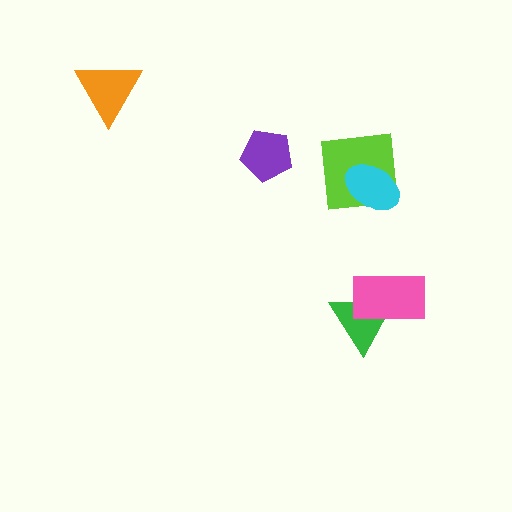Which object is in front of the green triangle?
The pink rectangle is in front of the green triangle.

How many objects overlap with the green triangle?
1 object overlaps with the green triangle.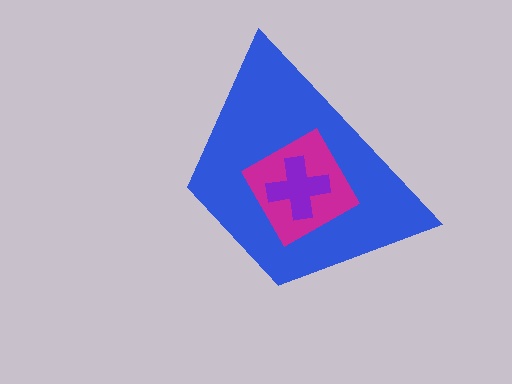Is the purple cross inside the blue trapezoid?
Yes.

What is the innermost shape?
The purple cross.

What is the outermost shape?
The blue trapezoid.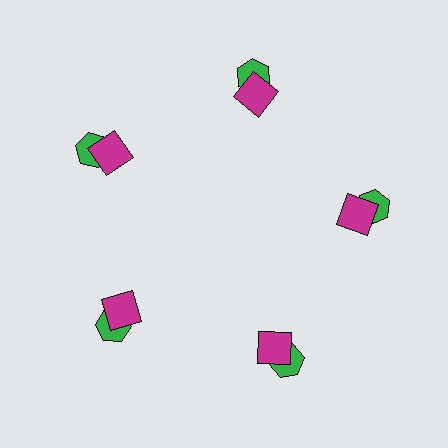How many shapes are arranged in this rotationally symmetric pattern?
There are 10 shapes, arranged in 5 groups of 2.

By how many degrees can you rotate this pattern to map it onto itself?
The pattern maps onto itself every 72 degrees of rotation.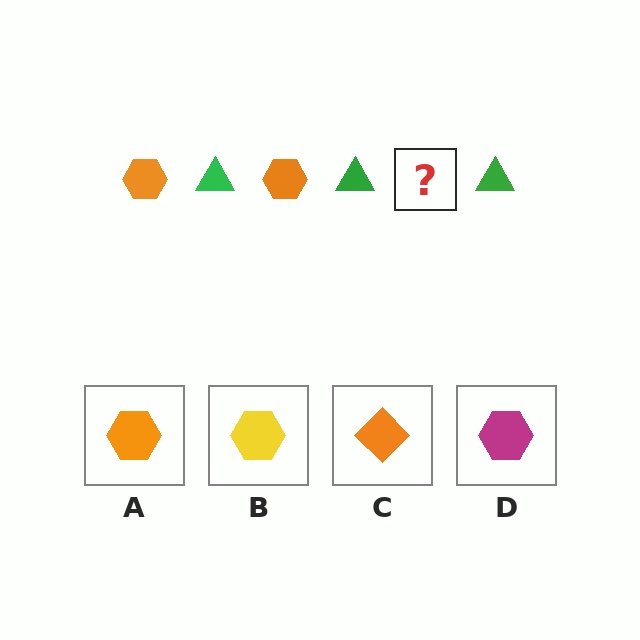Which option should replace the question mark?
Option A.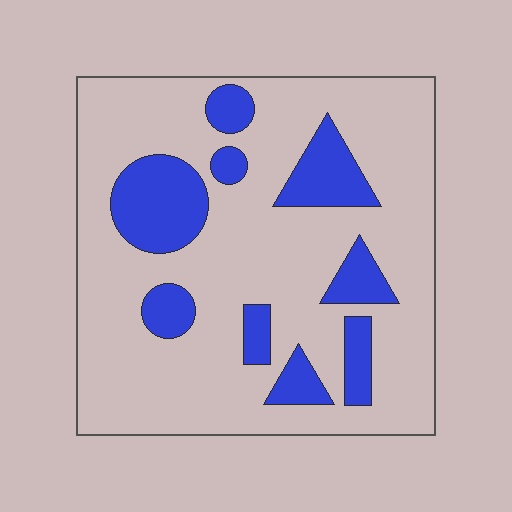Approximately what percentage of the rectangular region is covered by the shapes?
Approximately 20%.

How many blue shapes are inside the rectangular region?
9.